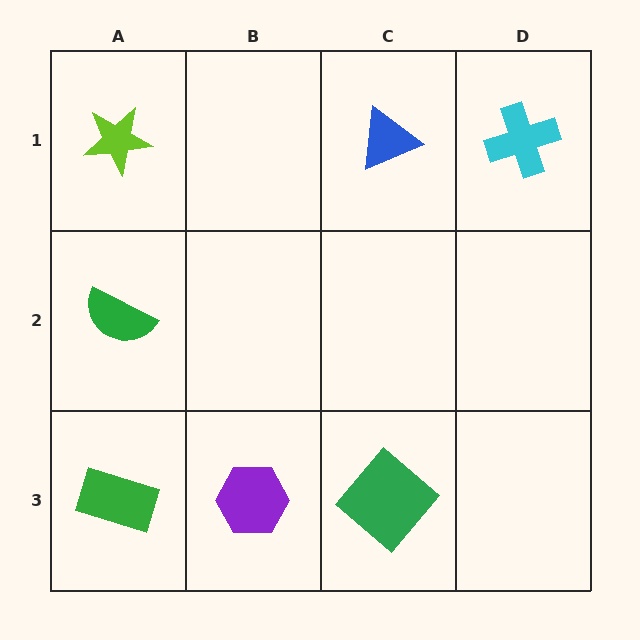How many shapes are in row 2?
1 shape.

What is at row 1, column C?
A blue triangle.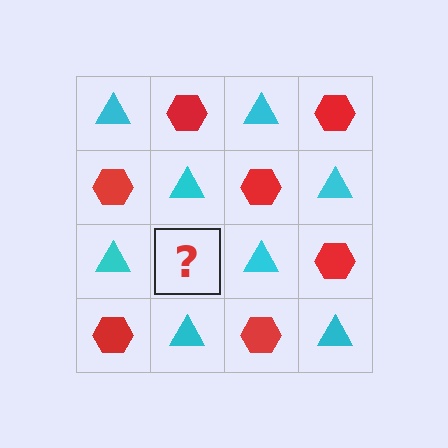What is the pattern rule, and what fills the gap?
The rule is that it alternates cyan triangle and red hexagon in a checkerboard pattern. The gap should be filled with a red hexagon.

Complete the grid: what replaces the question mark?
The question mark should be replaced with a red hexagon.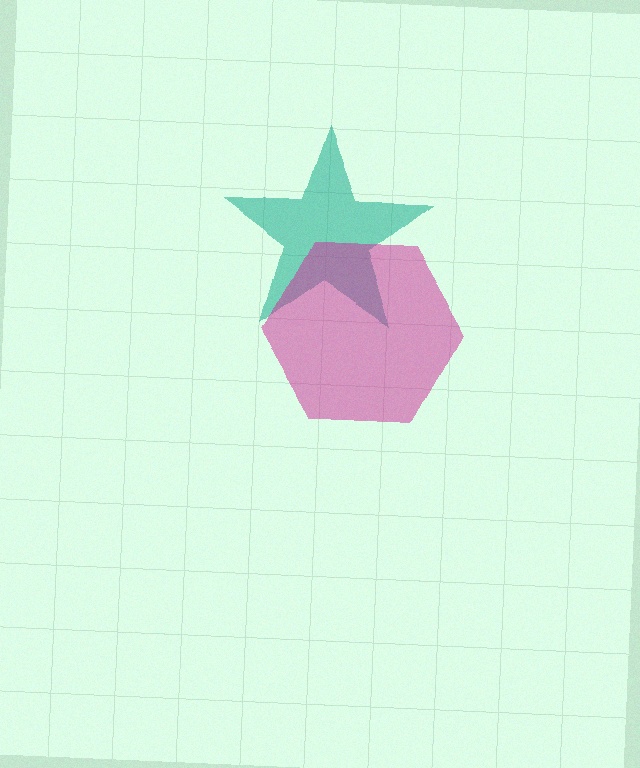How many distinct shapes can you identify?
There are 2 distinct shapes: a teal star, a magenta hexagon.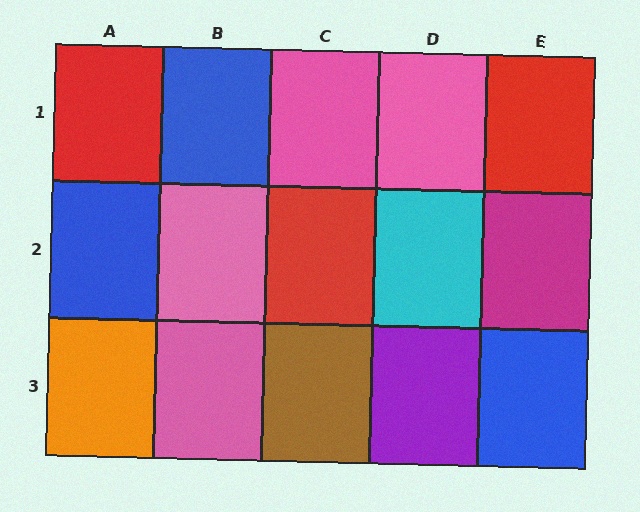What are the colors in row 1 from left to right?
Red, blue, pink, pink, red.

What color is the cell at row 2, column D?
Cyan.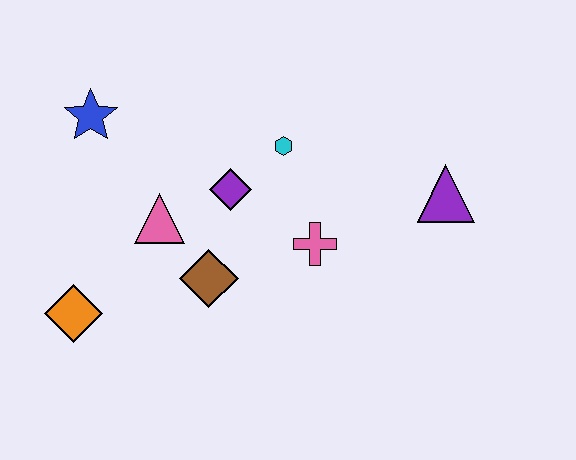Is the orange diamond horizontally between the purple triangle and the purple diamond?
No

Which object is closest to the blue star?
The pink triangle is closest to the blue star.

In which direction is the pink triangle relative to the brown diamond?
The pink triangle is above the brown diamond.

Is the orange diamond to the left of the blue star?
Yes